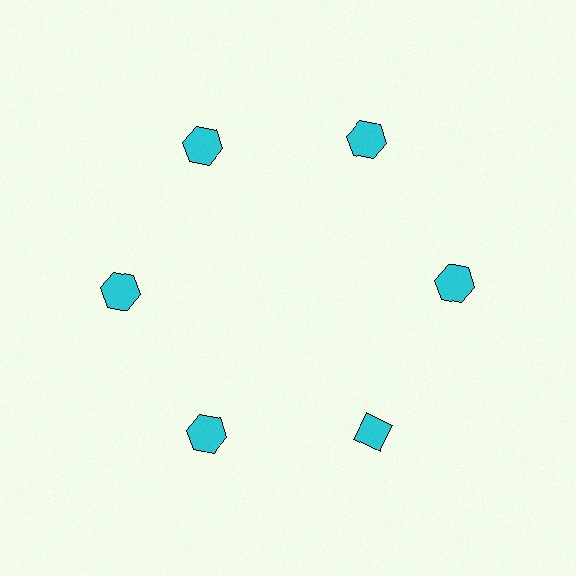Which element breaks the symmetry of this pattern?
The cyan diamond at roughly the 5 o'clock position breaks the symmetry. All other shapes are cyan hexagons.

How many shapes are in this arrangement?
There are 6 shapes arranged in a ring pattern.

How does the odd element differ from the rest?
It has a different shape: diamond instead of hexagon.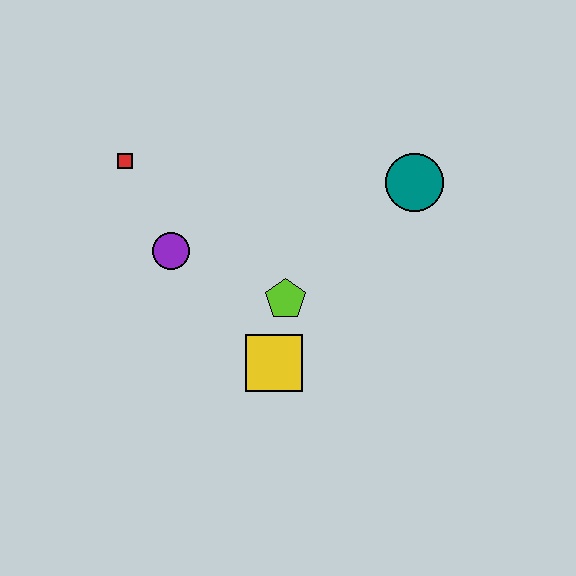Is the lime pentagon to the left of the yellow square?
No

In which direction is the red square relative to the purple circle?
The red square is above the purple circle.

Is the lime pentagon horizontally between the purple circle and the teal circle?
Yes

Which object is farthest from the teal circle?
The red square is farthest from the teal circle.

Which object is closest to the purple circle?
The red square is closest to the purple circle.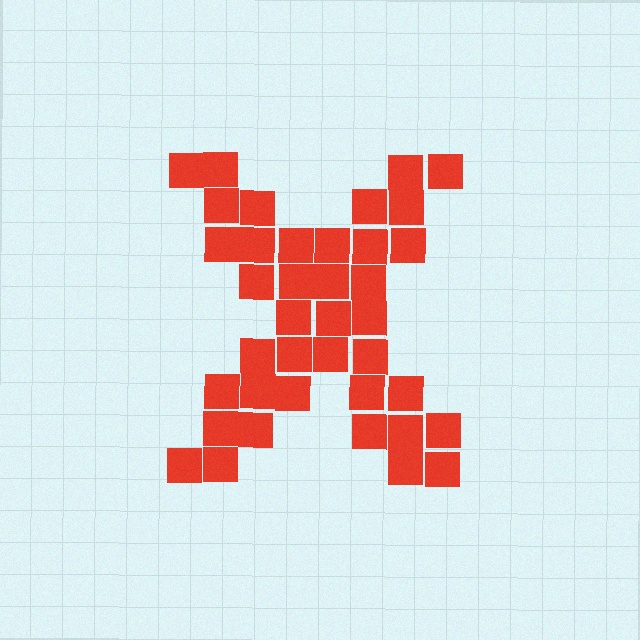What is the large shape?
The large shape is the letter X.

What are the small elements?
The small elements are squares.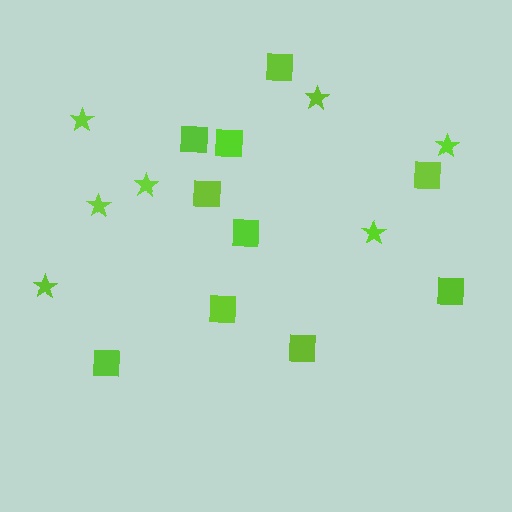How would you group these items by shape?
There are 2 groups: one group of stars (7) and one group of squares (10).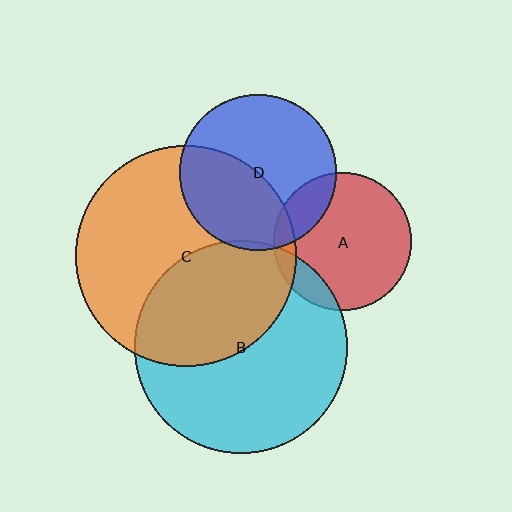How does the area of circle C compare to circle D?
Approximately 2.0 times.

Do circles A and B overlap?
Yes.